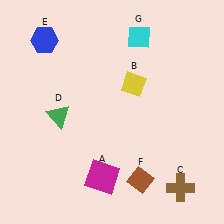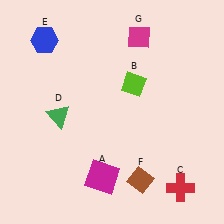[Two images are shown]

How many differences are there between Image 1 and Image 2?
There are 3 differences between the two images.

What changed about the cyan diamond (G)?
In Image 1, G is cyan. In Image 2, it changed to magenta.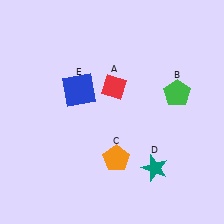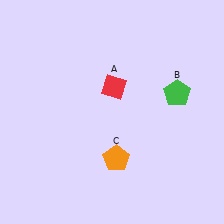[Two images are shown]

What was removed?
The teal star (D), the blue square (E) were removed in Image 2.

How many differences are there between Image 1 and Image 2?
There are 2 differences between the two images.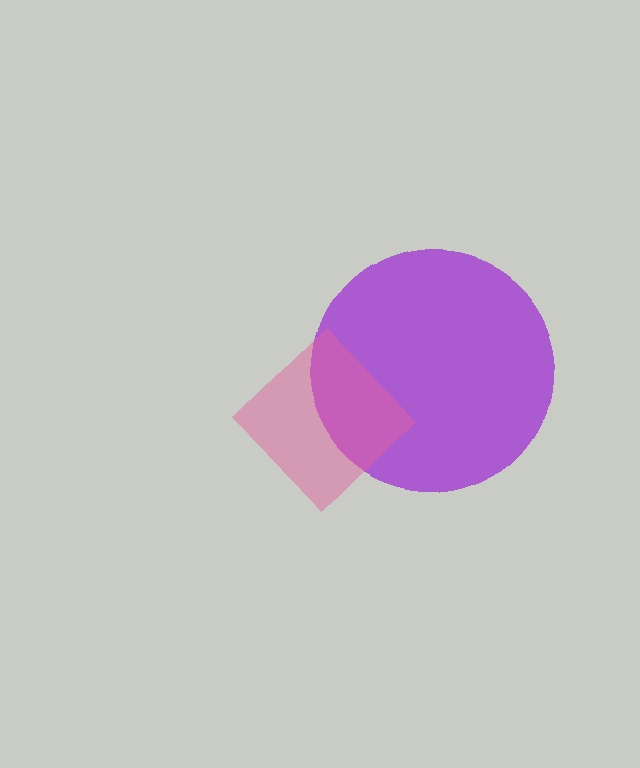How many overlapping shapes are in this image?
There are 2 overlapping shapes in the image.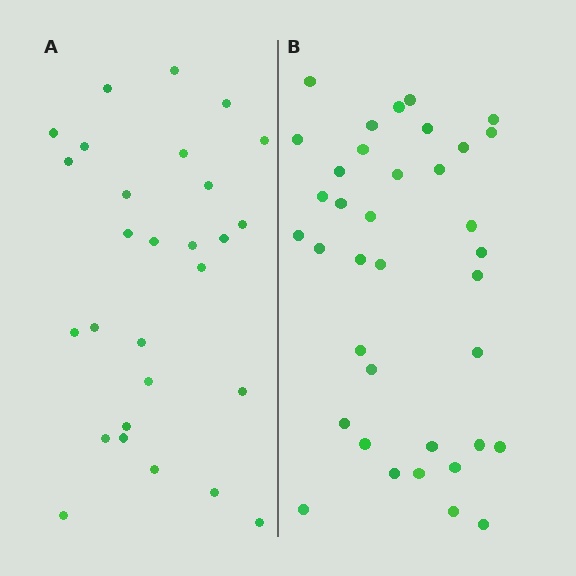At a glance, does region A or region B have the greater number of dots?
Region B (the right region) has more dots.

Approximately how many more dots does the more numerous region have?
Region B has roughly 8 or so more dots than region A.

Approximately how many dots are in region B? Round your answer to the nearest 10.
About 40 dots. (The exact count is 37, which rounds to 40.)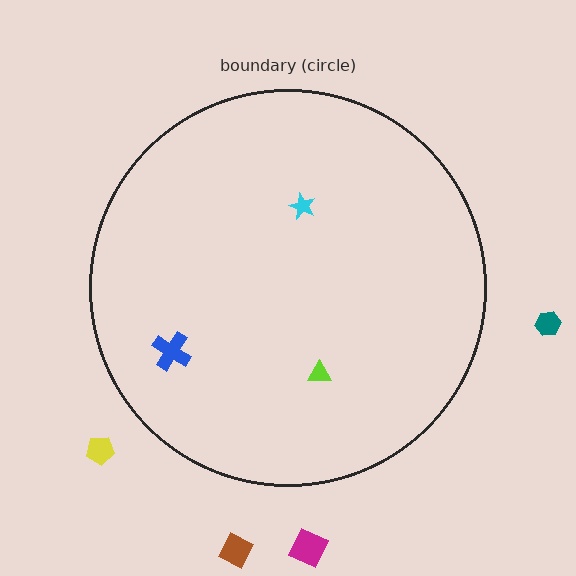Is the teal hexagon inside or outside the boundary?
Outside.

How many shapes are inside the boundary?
3 inside, 4 outside.